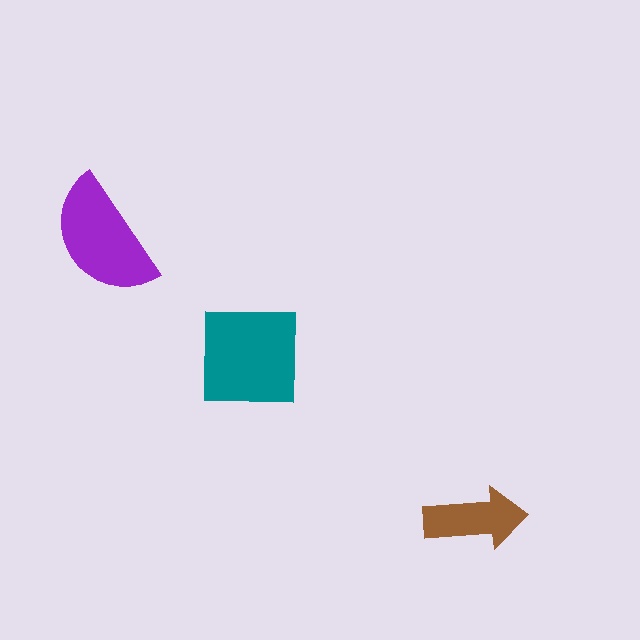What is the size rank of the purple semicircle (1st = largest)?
2nd.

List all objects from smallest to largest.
The brown arrow, the purple semicircle, the teal square.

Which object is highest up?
The purple semicircle is topmost.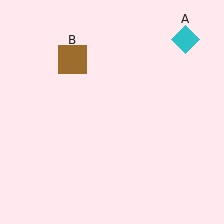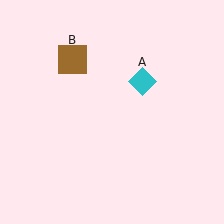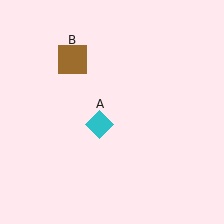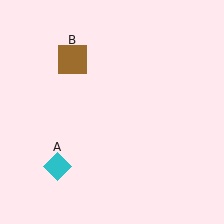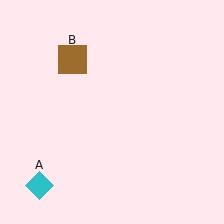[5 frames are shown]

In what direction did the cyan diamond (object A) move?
The cyan diamond (object A) moved down and to the left.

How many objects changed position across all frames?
1 object changed position: cyan diamond (object A).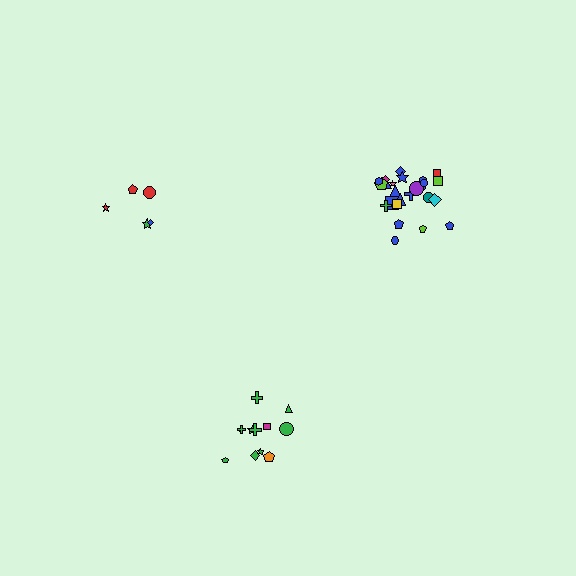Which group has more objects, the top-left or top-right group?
The top-right group.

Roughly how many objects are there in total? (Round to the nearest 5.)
Roughly 40 objects in total.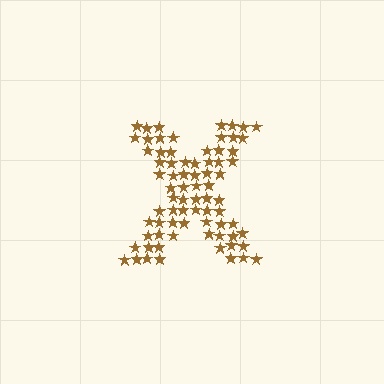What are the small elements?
The small elements are stars.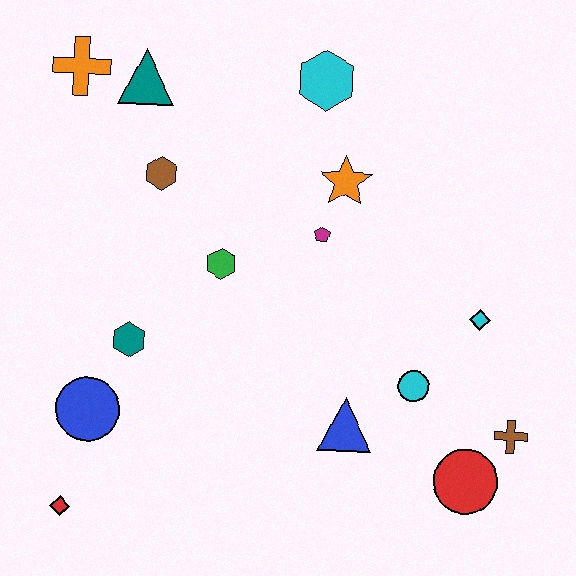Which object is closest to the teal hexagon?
The blue circle is closest to the teal hexagon.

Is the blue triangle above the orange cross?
No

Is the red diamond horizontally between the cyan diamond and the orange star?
No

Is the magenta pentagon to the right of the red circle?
No